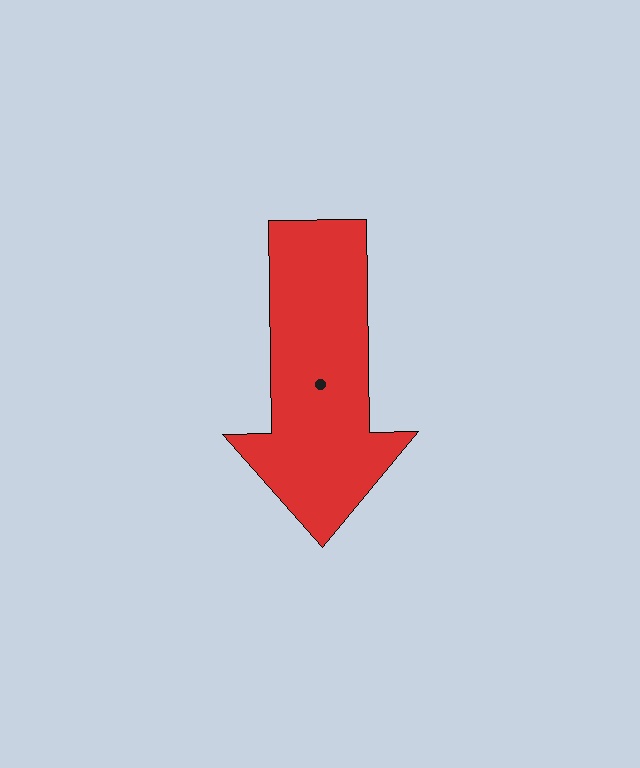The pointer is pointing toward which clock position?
Roughly 6 o'clock.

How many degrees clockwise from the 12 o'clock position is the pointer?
Approximately 179 degrees.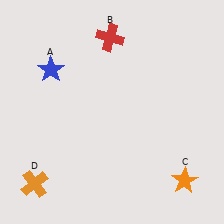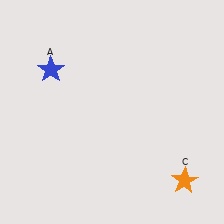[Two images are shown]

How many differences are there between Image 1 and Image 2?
There are 2 differences between the two images.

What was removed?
The orange cross (D), the red cross (B) were removed in Image 2.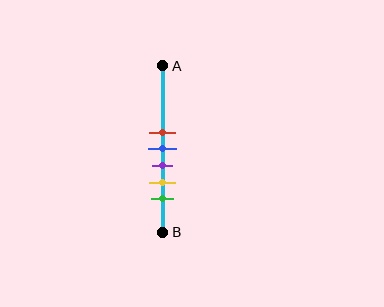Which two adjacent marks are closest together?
The red and blue marks are the closest adjacent pair.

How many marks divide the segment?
There are 5 marks dividing the segment.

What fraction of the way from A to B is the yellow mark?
The yellow mark is approximately 70% (0.7) of the way from A to B.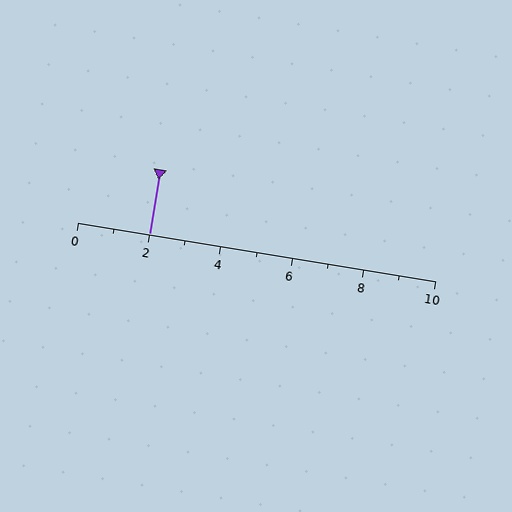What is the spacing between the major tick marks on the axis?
The major ticks are spaced 2 apart.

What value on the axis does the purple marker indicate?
The marker indicates approximately 2.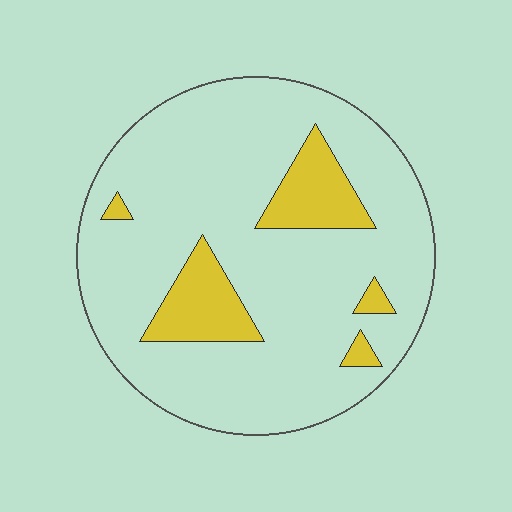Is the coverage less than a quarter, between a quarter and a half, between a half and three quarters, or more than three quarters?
Less than a quarter.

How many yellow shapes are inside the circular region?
5.